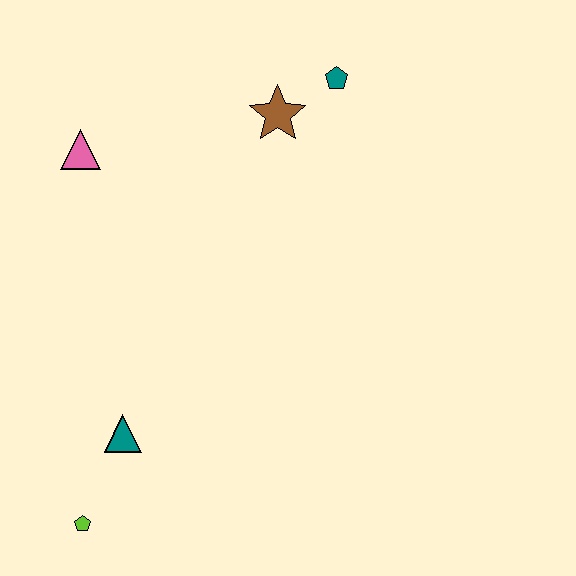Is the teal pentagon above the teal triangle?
Yes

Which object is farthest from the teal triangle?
The teal pentagon is farthest from the teal triangle.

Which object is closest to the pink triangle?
The brown star is closest to the pink triangle.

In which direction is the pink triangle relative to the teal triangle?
The pink triangle is above the teal triangle.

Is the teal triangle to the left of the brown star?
Yes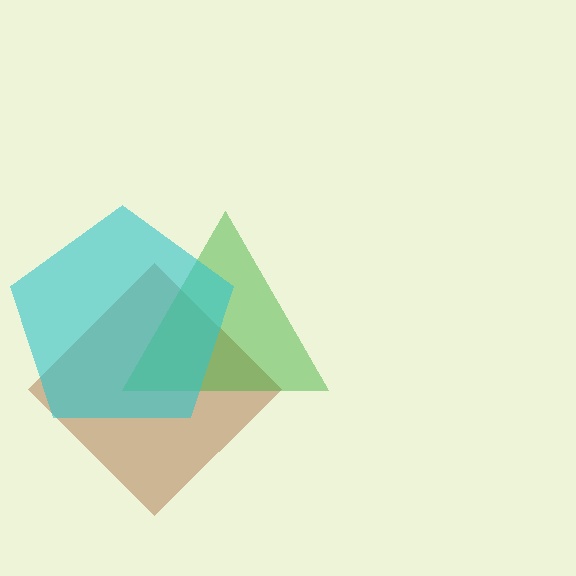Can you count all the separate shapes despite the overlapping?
Yes, there are 3 separate shapes.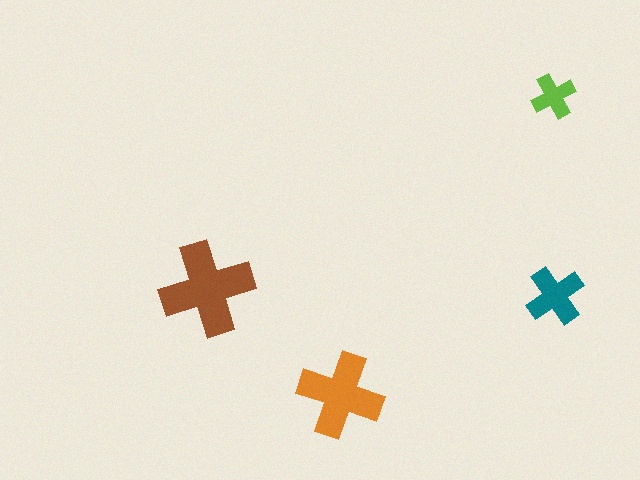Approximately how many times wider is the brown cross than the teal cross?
About 1.5 times wider.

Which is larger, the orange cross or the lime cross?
The orange one.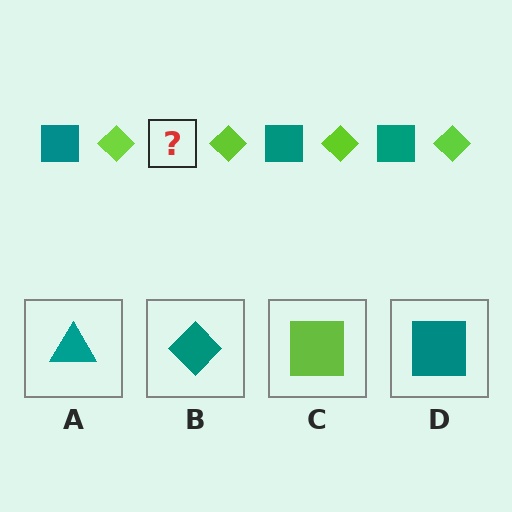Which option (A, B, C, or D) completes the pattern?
D.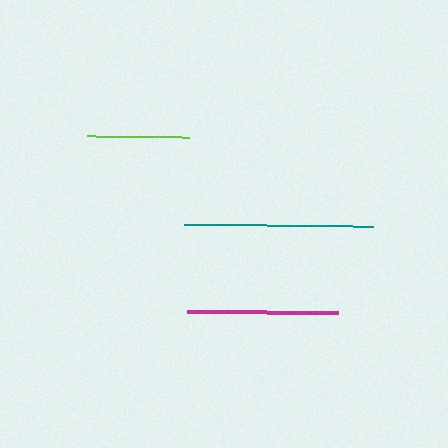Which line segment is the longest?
The teal line is the longest at approximately 190 pixels.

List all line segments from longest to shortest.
From longest to shortest: teal, magenta, lime.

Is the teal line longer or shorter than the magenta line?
The teal line is longer than the magenta line.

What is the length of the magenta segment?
The magenta segment is approximately 152 pixels long.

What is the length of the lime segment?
The lime segment is approximately 102 pixels long.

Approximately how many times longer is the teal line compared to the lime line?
The teal line is approximately 1.9 times the length of the lime line.